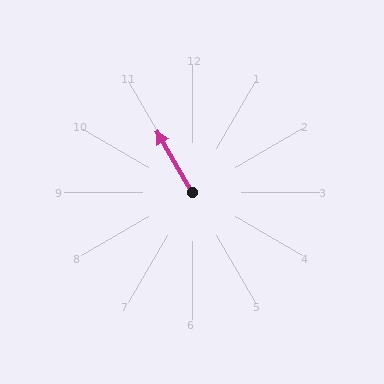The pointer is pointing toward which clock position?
Roughly 11 o'clock.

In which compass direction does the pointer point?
Northwest.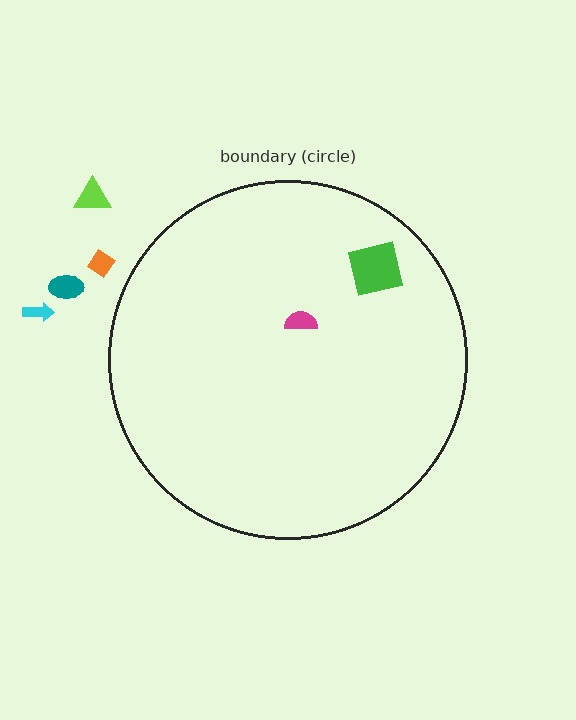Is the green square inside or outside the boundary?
Inside.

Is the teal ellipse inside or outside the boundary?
Outside.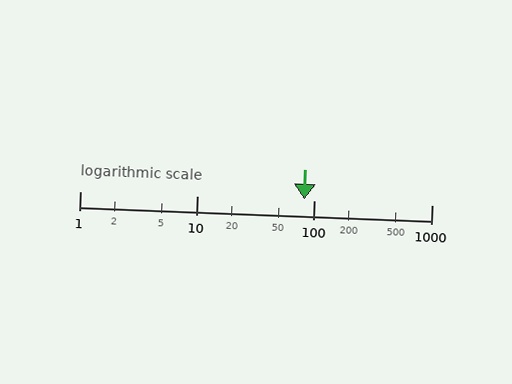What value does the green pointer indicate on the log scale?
The pointer indicates approximately 82.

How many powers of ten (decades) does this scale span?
The scale spans 3 decades, from 1 to 1000.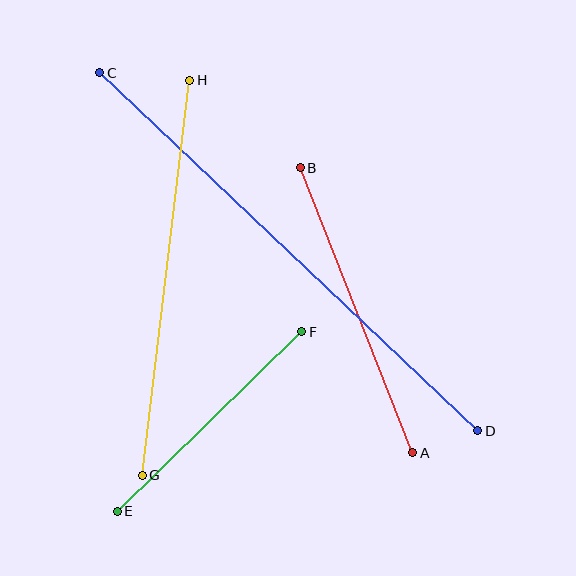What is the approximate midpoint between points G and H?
The midpoint is at approximately (166, 278) pixels.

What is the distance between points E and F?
The distance is approximately 258 pixels.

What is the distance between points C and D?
The distance is approximately 521 pixels.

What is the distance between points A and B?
The distance is approximately 306 pixels.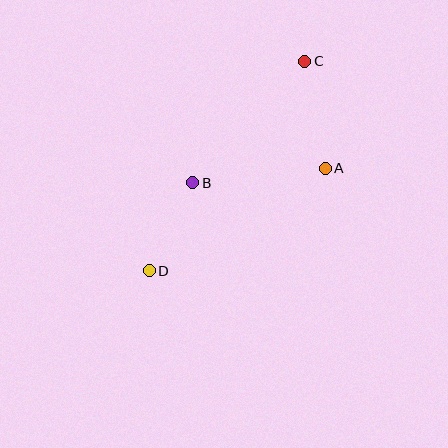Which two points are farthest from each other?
Points C and D are farthest from each other.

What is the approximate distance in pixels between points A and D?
The distance between A and D is approximately 204 pixels.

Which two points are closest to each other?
Points B and D are closest to each other.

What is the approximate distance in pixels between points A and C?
The distance between A and C is approximately 109 pixels.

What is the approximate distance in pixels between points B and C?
The distance between B and C is approximately 165 pixels.